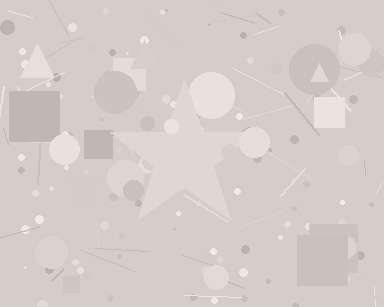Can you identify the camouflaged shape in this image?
The camouflaged shape is a star.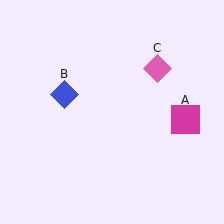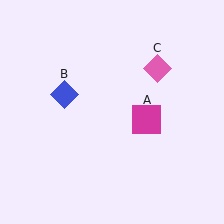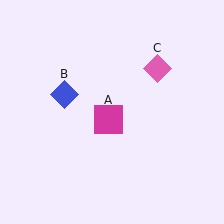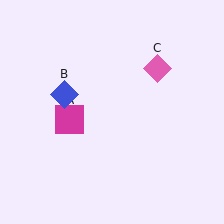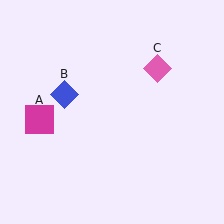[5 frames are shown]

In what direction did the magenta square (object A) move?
The magenta square (object A) moved left.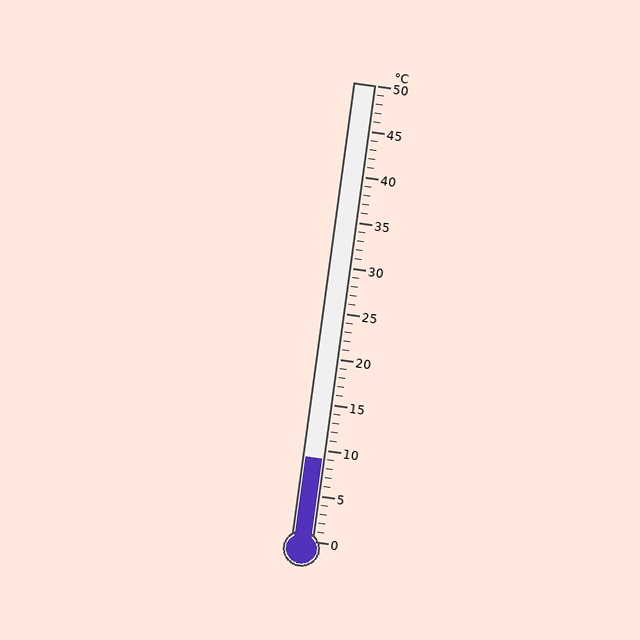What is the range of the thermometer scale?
The thermometer scale ranges from 0°C to 50°C.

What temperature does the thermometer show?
The thermometer shows approximately 9°C.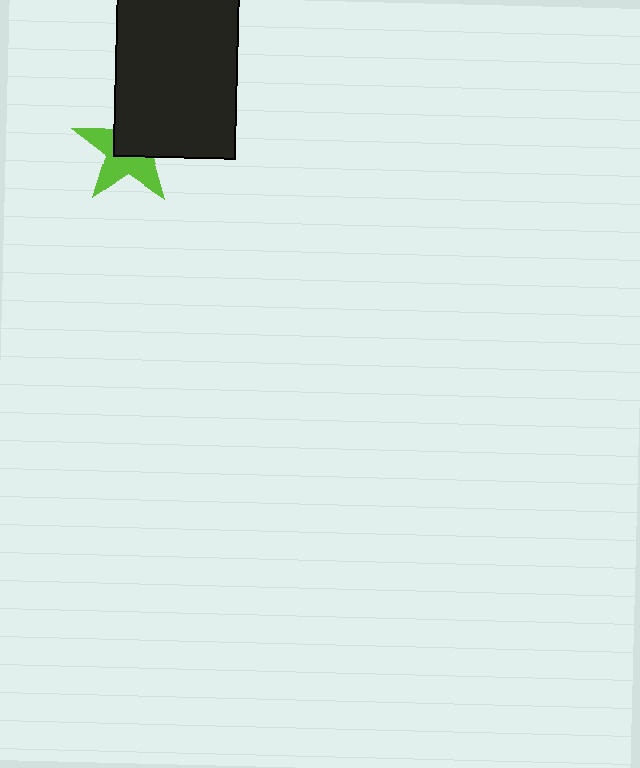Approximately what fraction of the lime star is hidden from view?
Roughly 49% of the lime star is hidden behind the black rectangle.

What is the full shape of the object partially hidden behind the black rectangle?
The partially hidden object is a lime star.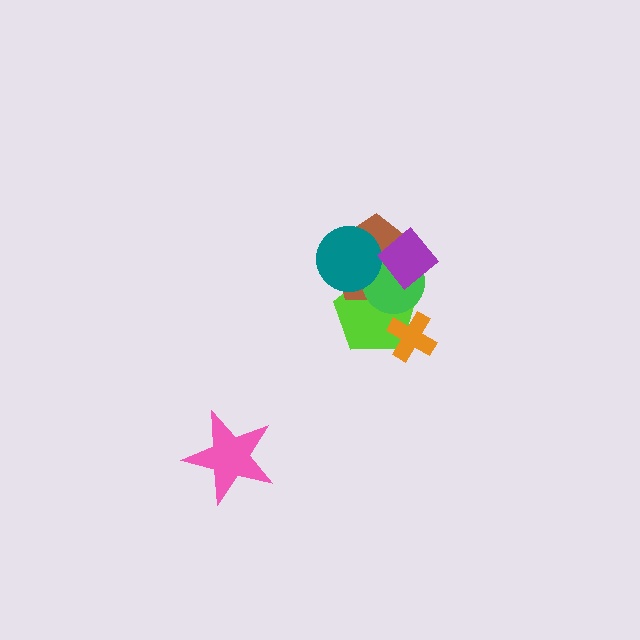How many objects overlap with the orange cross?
1 object overlaps with the orange cross.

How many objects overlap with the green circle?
4 objects overlap with the green circle.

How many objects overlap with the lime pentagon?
5 objects overlap with the lime pentagon.